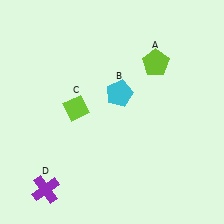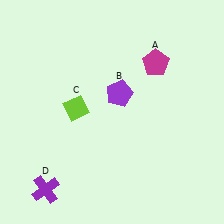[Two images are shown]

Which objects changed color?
A changed from lime to magenta. B changed from cyan to purple.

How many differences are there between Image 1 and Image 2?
There are 2 differences between the two images.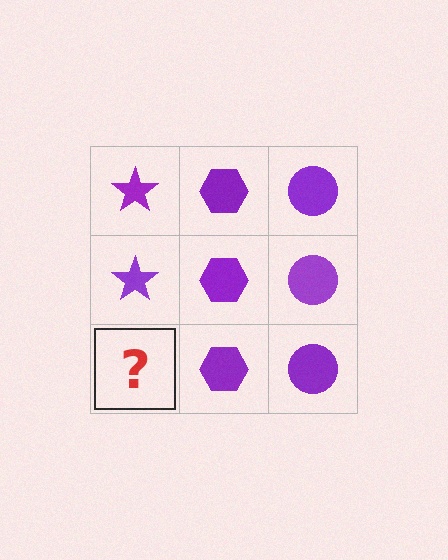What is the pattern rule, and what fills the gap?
The rule is that each column has a consistent shape. The gap should be filled with a purple star.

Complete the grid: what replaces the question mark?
The question mark should be replaced with a purple star.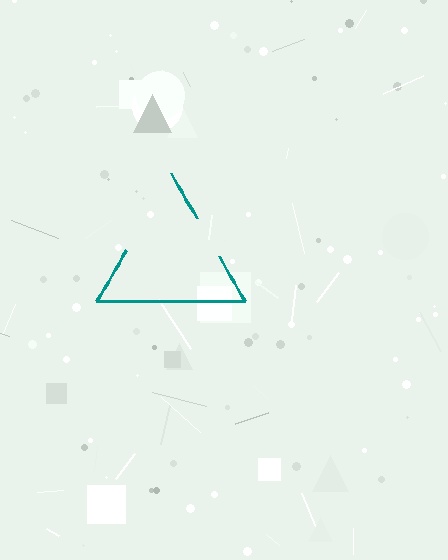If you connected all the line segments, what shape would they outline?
They would outline a triangle.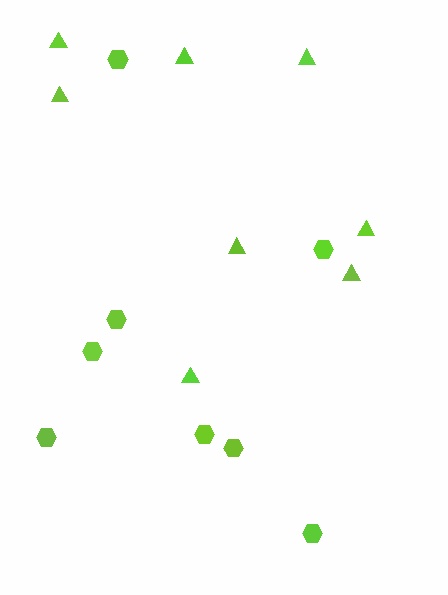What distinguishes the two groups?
There are 2 groups: one group of hexagons (8) and one group of triangles (8).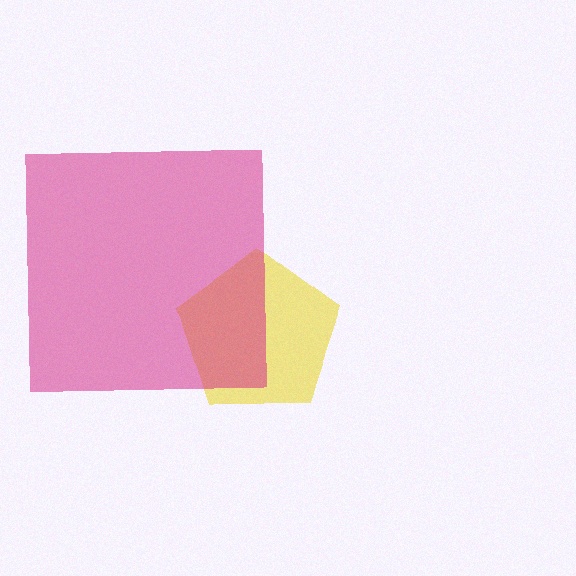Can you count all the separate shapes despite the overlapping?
Yes, there are 2 separate shapes.